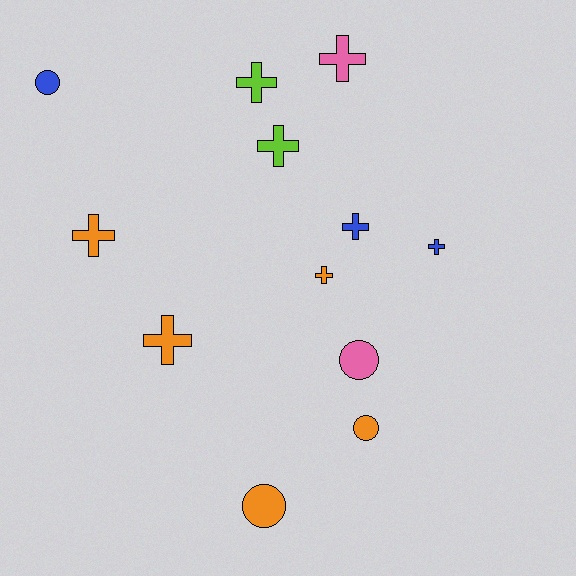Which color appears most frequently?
Orange, with 5 objects.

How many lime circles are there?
There are no lime circles.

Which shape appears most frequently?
Cross, with 8 objects.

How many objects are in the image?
There are 12 objects.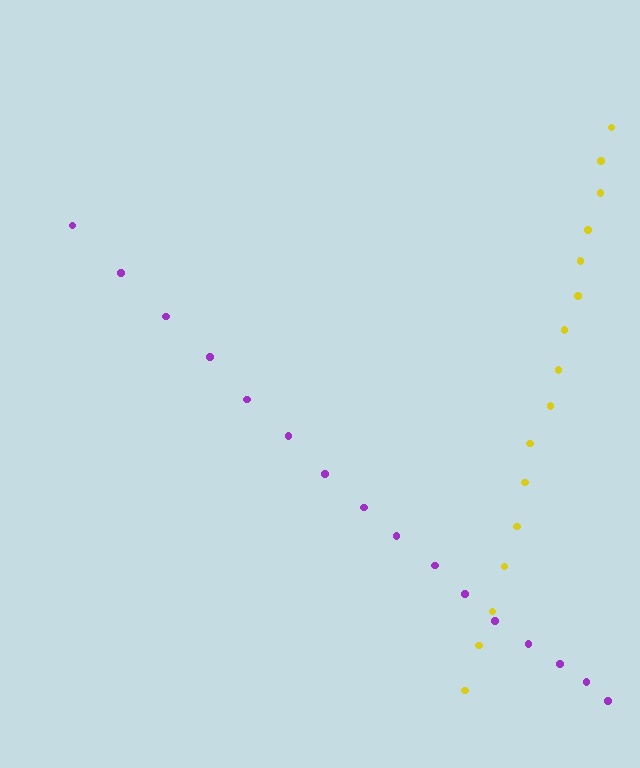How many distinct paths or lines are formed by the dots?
There are 2 distinct paths.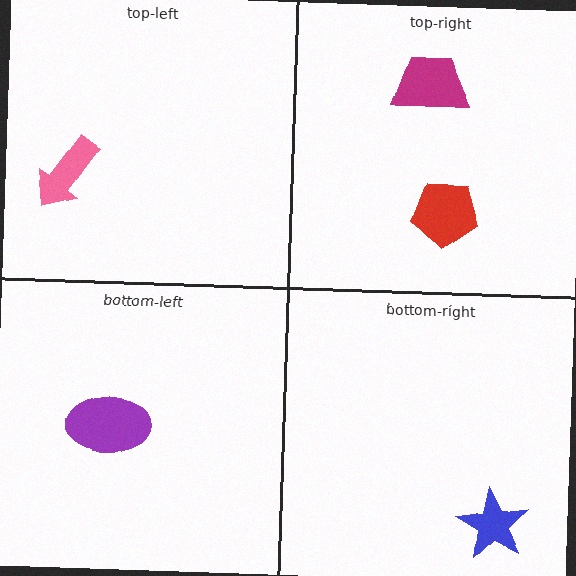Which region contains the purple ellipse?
The bottom-left region.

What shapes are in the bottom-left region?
The purple ellipse.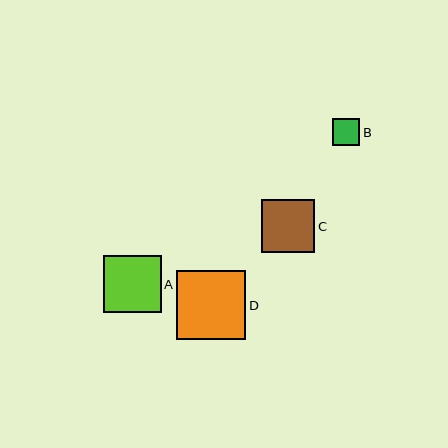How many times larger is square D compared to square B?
Square D is approximately 2.6 times the size of square B.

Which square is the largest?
Square D is the largest with a size of approximately 70 pixels.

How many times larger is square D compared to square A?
Square D is approximately 1.2 times the size of square A.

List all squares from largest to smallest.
From largest to smallest: D, A, C, B.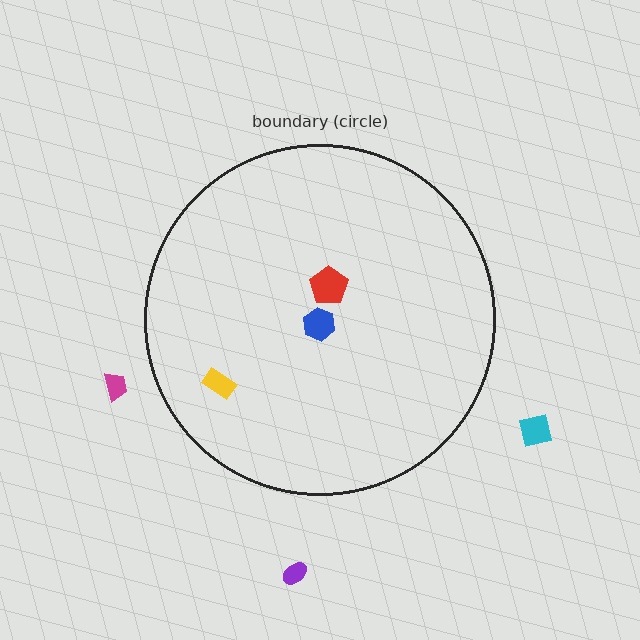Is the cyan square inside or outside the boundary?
Outside.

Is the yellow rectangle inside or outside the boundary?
Inside.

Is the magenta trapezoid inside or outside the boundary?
Outside.